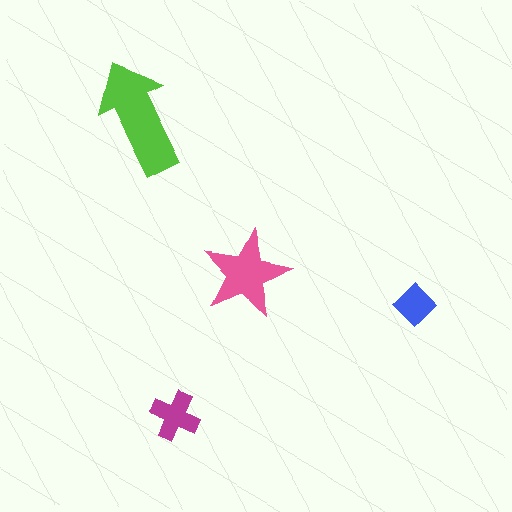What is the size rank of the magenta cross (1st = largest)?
3rd.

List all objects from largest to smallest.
The lime arrow, the pink star, the magenta cross, the blue diamond.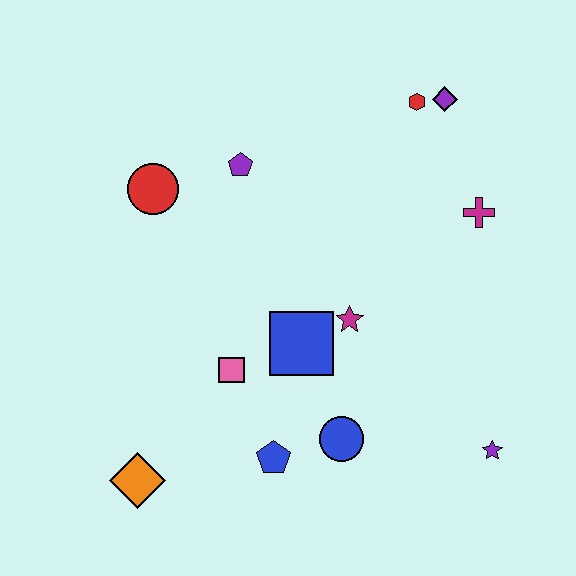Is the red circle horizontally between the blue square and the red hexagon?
No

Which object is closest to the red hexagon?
The purple diamond is closest to the red hexagon.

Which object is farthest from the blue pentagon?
The purple diamond is farthest from the blue pentagon.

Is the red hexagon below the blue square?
No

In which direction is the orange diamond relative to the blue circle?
The orange diamond is to the left of the blue circle.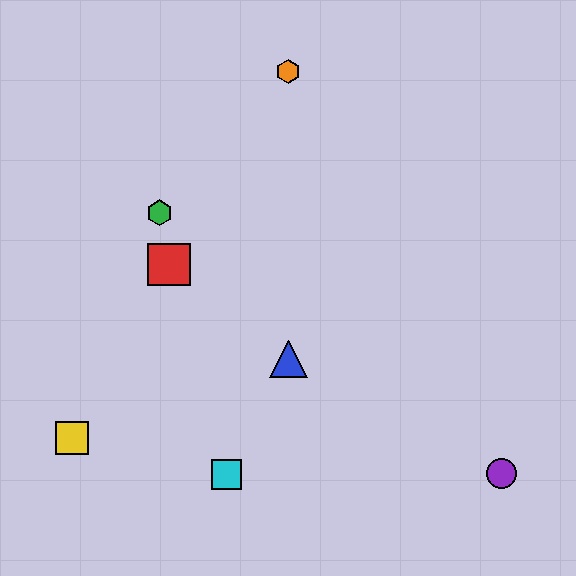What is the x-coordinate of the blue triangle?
The blue triangle is at x≈288.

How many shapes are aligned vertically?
2 shapes (the blue triangle, the orange hexagon) are aligned vertically.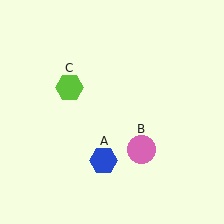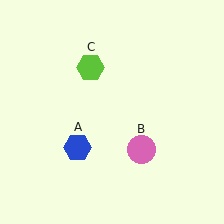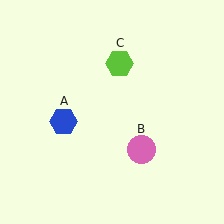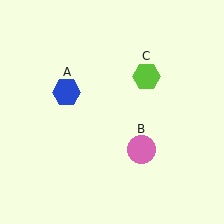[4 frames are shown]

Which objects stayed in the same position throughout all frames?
Pink circle (object B) remained stationary.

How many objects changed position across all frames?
2 objects changed position: blue hexagon (object A), lime hexagon (object C).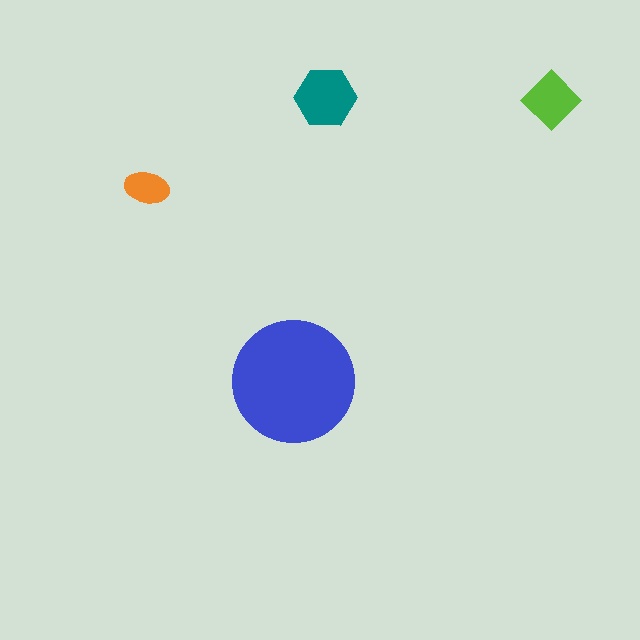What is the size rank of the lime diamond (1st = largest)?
3rd.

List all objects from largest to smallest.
The blue circle, the teal hexagon, the lime diamond, the orange ellipse.